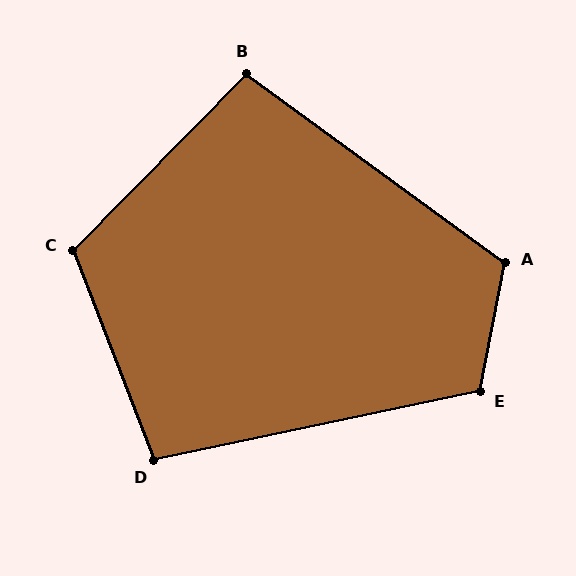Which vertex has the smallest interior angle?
B, at approximately 98 degrees.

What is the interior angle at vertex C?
Approximately 114 degrees (obtuse).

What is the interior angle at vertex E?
Approximately 113 degrees (obtuse).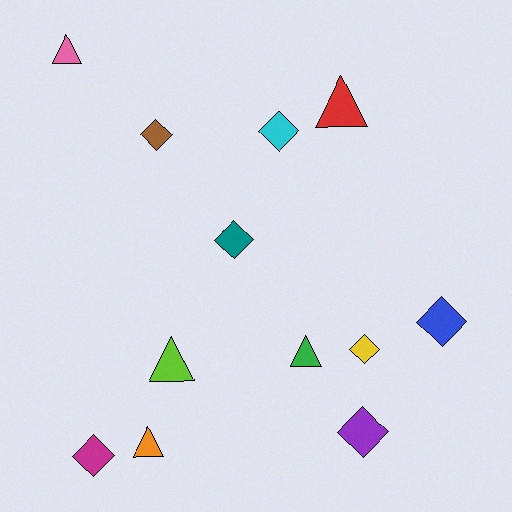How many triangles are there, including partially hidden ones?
There are 5 triangles.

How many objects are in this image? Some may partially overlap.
There are 12 objects.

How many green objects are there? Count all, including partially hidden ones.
There is 1 green object.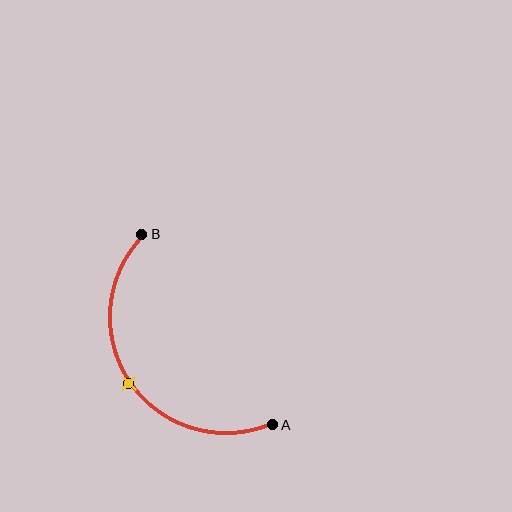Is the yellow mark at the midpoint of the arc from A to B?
Yes. The yellow mark lies on the arc at equal arc-length from both A and B — it is the arc midpoint.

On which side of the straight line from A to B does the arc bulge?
The arc bulges below and to the left of the straight line connecting A and B.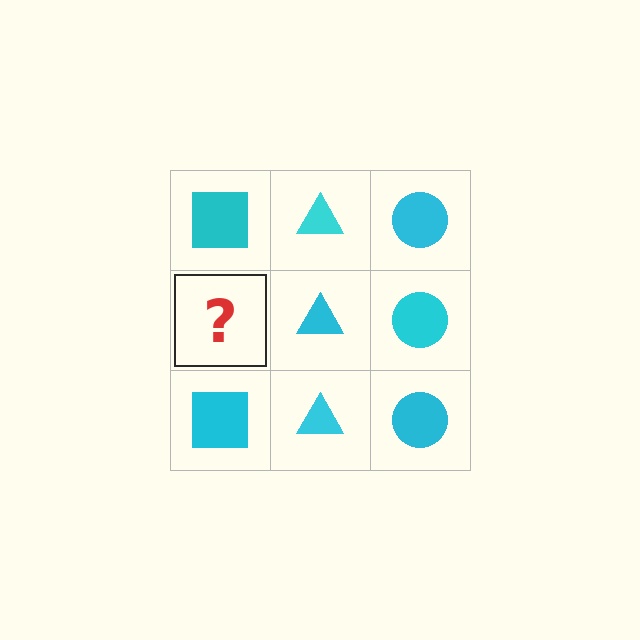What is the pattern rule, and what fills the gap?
The rule is that each column has a consistent shape. The gap should be filled with a cyan square.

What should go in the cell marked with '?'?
The missing cell should contain a cyan square.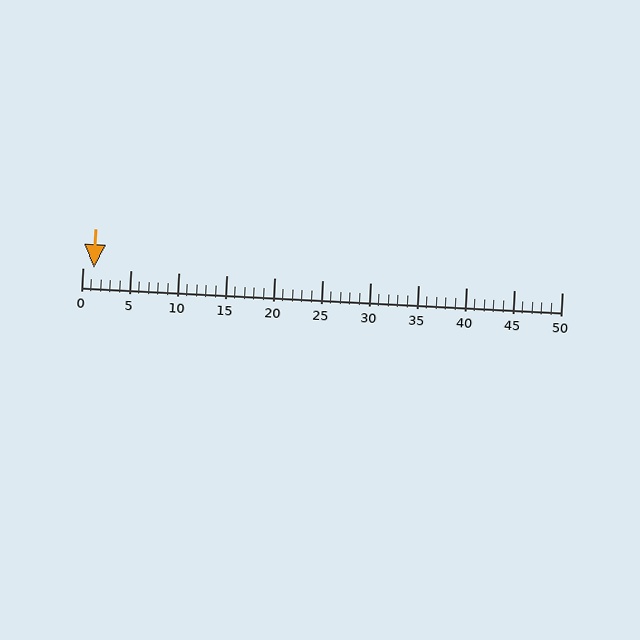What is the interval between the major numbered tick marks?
The major tick marks are spaced 5 units apart.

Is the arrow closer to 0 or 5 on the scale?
The arrow is closer to 0.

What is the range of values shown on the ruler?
The ruler shows values from 0 to 50.